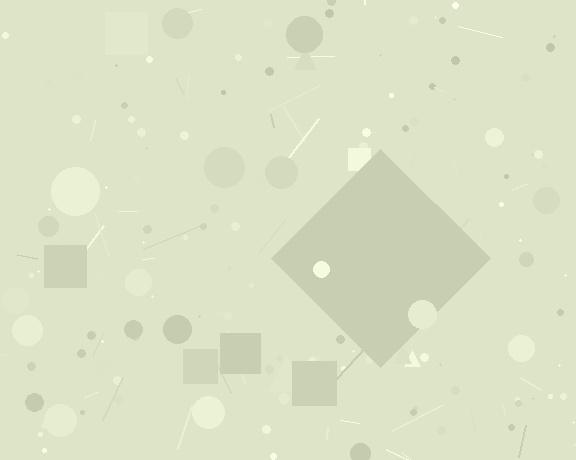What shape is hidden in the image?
A diamond is hidden in the image.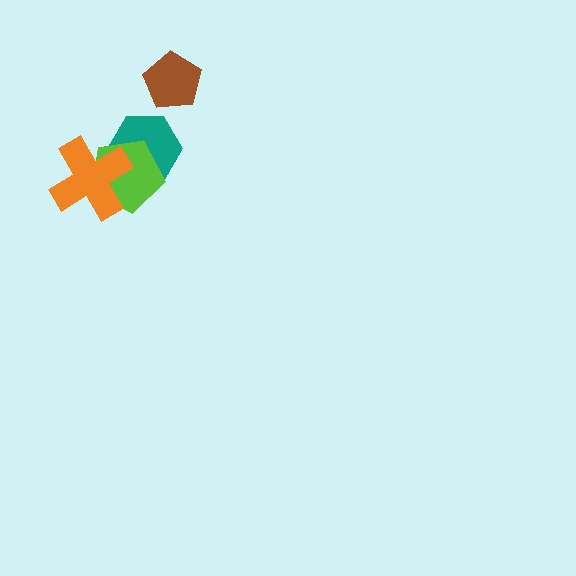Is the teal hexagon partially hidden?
Yes, it is partially covered by another shape.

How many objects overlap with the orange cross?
2 objects overlap with the orange cross.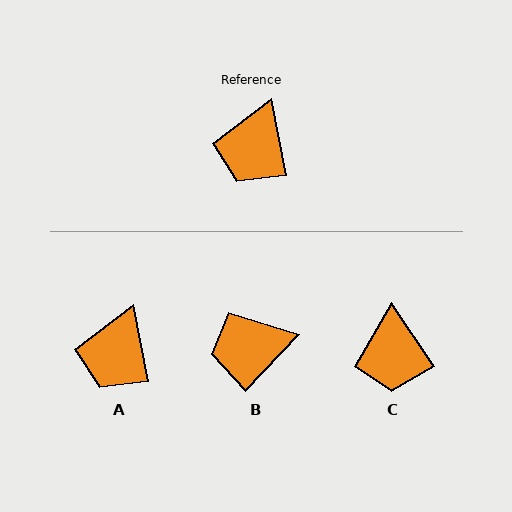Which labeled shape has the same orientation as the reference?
A.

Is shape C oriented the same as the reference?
No, it is off by about 23 degrees.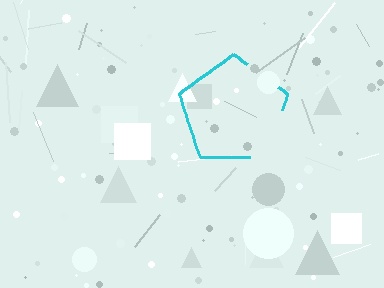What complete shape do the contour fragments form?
The contour fragments form a pentagon.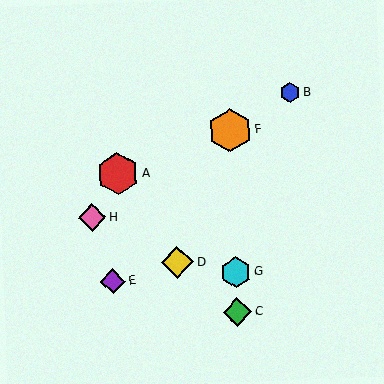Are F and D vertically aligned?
No, F is at x≈230 and D is at x≈178.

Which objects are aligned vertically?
Objects C, F, G are aligned vertically.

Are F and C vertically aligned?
Yes, both are at x≈230.